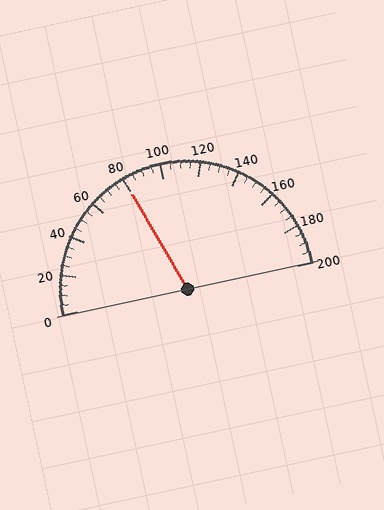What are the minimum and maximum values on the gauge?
The gauge ranges from 0 to 200.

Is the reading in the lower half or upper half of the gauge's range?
The reading is in the lower half of the range (0 to 200).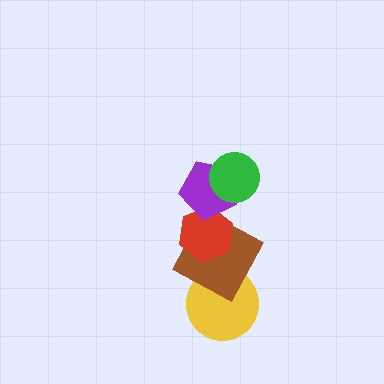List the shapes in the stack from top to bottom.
From top to bottom: the green circle, the purple pentagon, the red hexagon, the brown square, the yellow circle.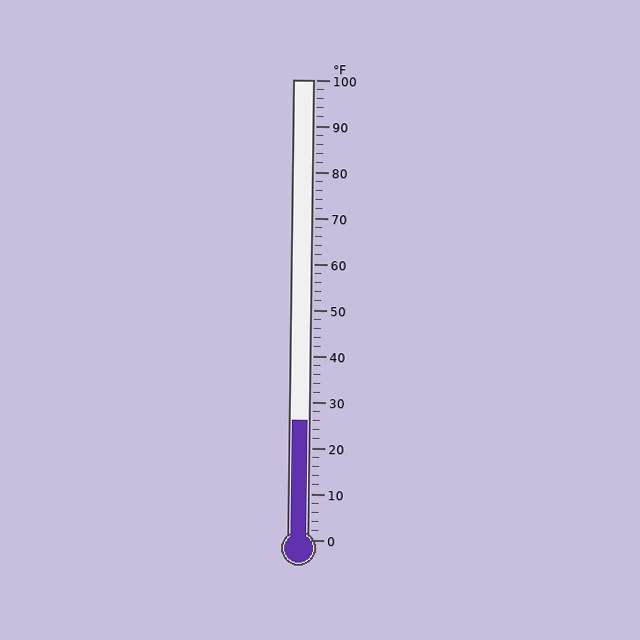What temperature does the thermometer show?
The thermometer shows approximately 26°F.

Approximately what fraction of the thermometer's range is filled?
The thermometer is filled to approximately 25% of its range.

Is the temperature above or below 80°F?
The temperature is below 80°F.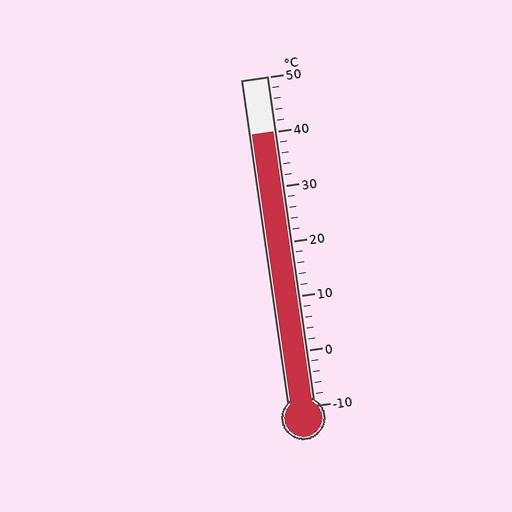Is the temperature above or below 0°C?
The temperature is above 0°C.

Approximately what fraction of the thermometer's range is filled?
The thermometer is filled to approximately 85% of its range.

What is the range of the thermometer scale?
The thermometer scale ranges from -10°C to 50°C.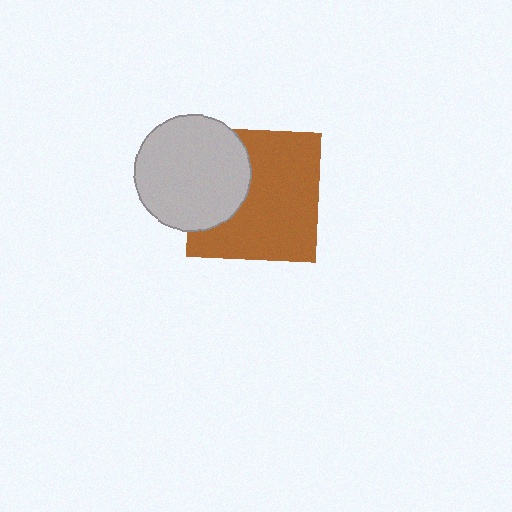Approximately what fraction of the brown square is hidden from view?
Roughly 33% of the brown square is hidden behind the light gray circle.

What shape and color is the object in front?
The object in front is a light gray circle.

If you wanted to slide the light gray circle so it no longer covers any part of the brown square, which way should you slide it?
Slide it left — that is the most direct way to separate the two shapes.